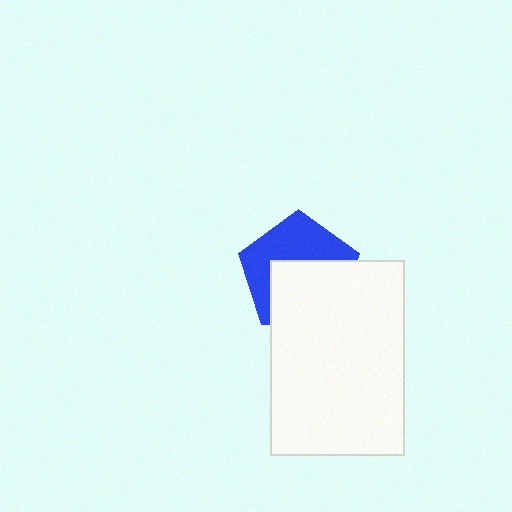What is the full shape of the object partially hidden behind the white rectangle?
The partially hidden object is a blue pentagon.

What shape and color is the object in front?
The object in front is a white rectangle.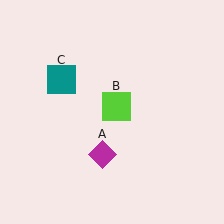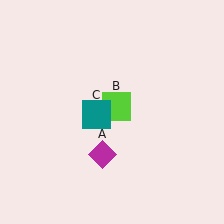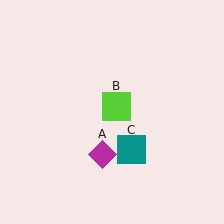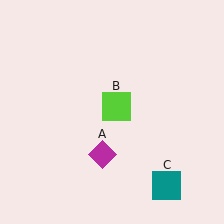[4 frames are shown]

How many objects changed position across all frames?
1 object changed position: teal square (object C).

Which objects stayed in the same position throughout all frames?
Magenta diamond (object A) and lime square (object B) remained stationary.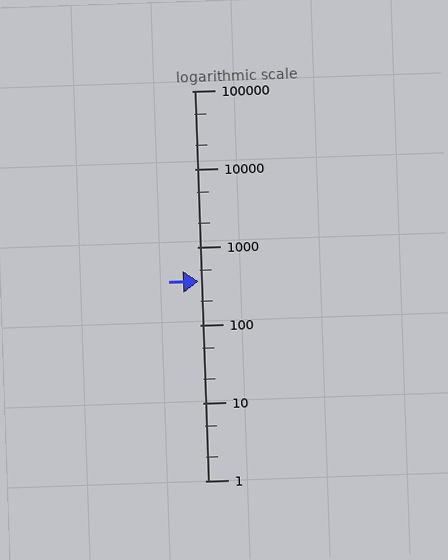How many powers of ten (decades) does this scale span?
The scale spans 5 decades, from 1 to 100000.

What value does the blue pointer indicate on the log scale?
The pointer indicates approximately 360.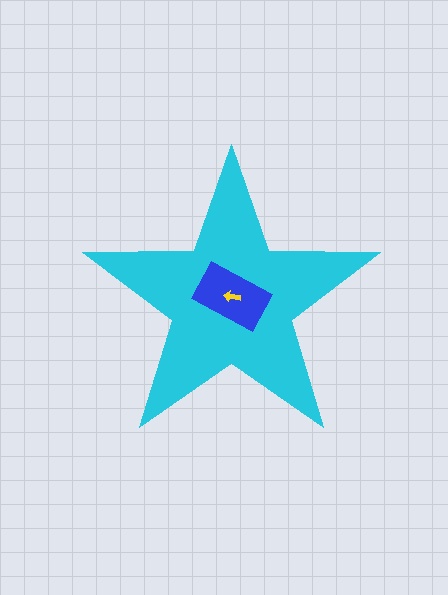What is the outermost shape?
The cyan star.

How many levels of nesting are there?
3.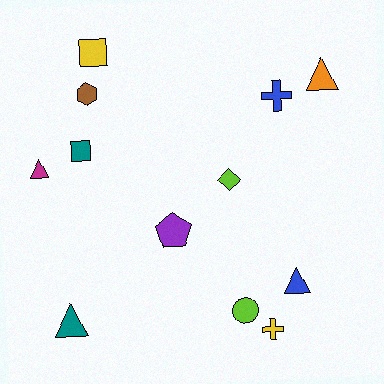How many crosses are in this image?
There are 2 crosses.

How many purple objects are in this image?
There is 1 purple object.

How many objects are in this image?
There are 12 objects.